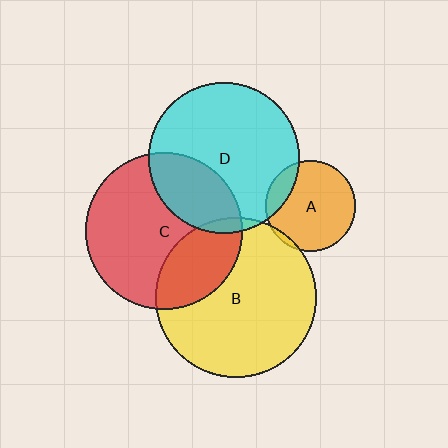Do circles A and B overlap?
Yes.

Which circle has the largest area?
Circle B (yellow).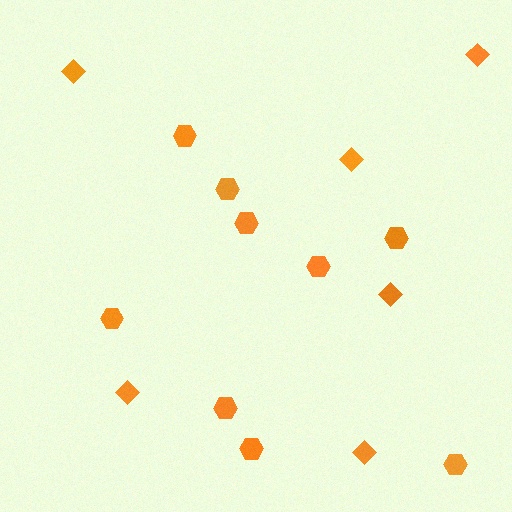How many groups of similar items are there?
There are 2 groups: one group of diamonds (6) and one group of hexagons (9).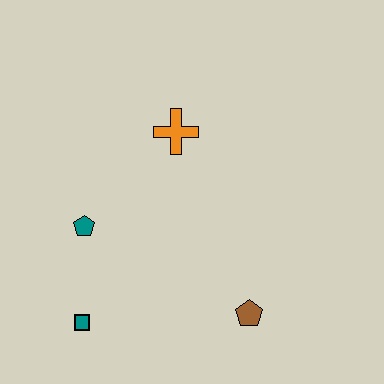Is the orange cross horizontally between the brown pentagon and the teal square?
Yes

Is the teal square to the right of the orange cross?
No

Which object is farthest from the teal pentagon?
The brown pentagon is farthest from the teal pentagon.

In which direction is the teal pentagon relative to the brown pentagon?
The teal pentagon is to the left of the brown pentagon.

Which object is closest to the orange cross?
The teal pentagon is closest to the orange cross.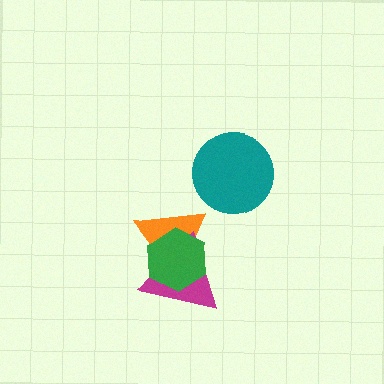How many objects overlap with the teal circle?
0 objects overlap with the teal circle.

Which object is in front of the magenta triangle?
The green hexagon is in front of the magenta triangle.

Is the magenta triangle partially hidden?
Yes, it is partially covered by another shape.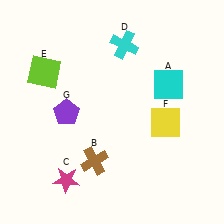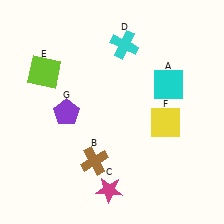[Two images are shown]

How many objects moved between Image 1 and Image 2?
1 object moved between the two images.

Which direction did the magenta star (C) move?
The magenta star (C) moved right.